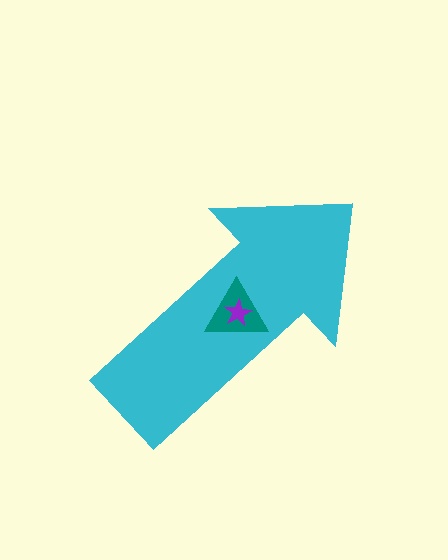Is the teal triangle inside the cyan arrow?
Yes.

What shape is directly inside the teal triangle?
The purple star.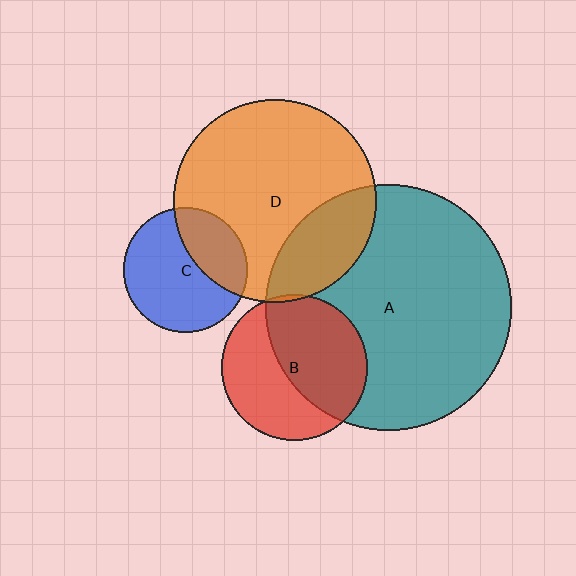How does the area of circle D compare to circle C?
Approximately 2.7 times.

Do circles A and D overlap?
Yes.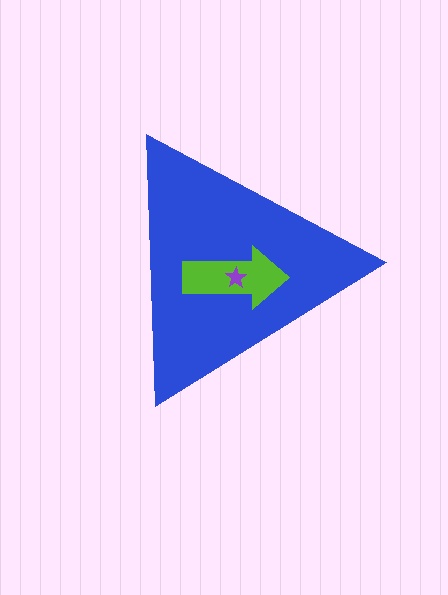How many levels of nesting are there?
3.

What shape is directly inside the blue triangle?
The lime arrow.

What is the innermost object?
The purple star.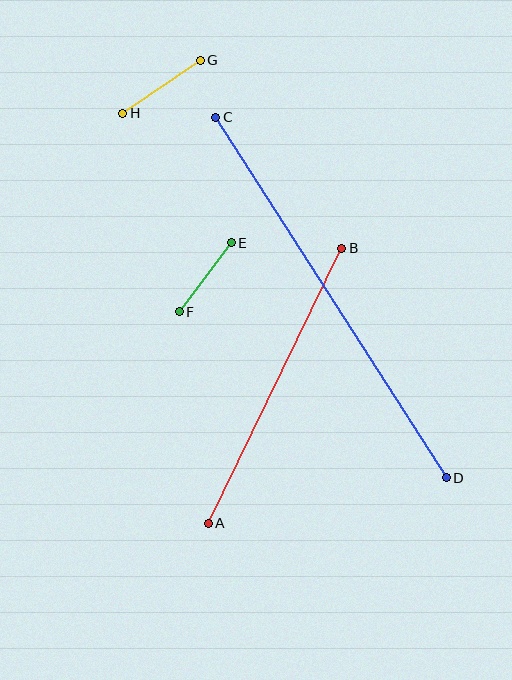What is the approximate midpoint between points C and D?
The midpoint is at approximately (331, 298) pixels.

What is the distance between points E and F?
The distance is approximately 86 pixels.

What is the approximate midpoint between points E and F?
The midpoint is at approximately (205, 277) pixels.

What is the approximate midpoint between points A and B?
The midpoint is at approximately (275, 386) pixels.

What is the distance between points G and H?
The distance is approximately 94 pixels.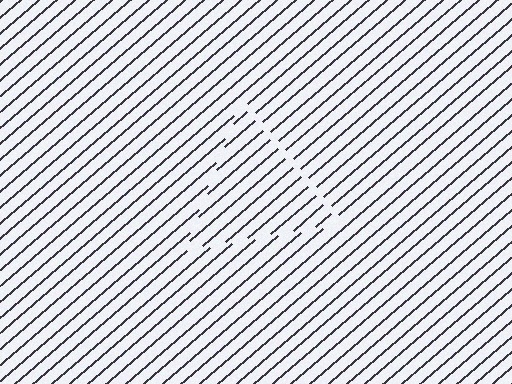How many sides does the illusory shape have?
3 sides — the line-ends trace a triangle.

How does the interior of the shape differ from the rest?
The interior of the shape contains the same grating, shifted by half a period — the contour is defined by the phase discontinuity where line-ends from the inner and outer gratings abut.